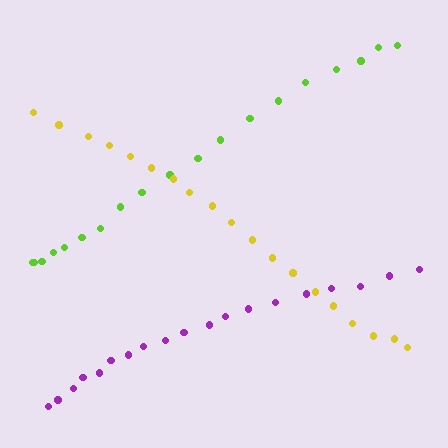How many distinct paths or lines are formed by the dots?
There are 3 distinct paths.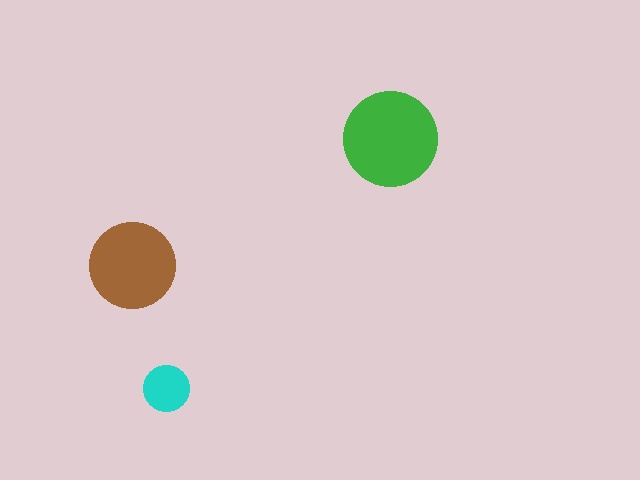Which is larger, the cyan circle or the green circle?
The green one.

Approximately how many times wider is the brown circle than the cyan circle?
About 2 times wider.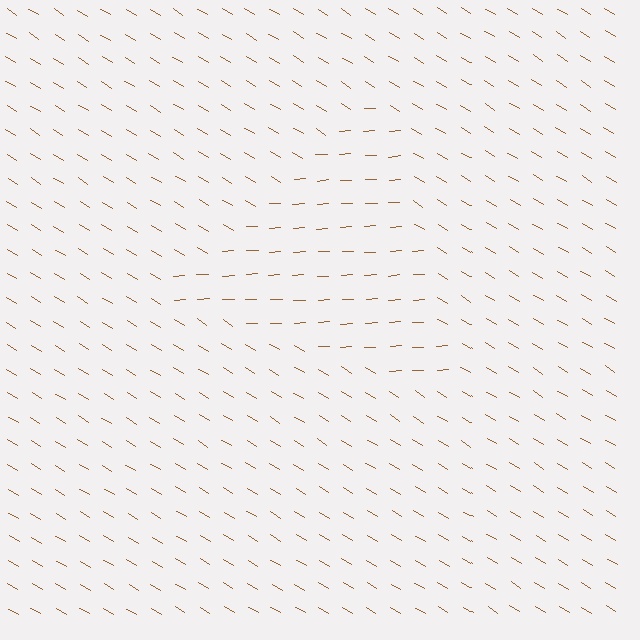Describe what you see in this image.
The image is filled with small brown line segments. A triangle region in the image has lines oriented differently from the surrounding lines, creating a visible texture boundary.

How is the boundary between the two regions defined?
The boundary is defined purely by a change in line orientation (approximately 35 degrees difference). All lines are the same color and thickness.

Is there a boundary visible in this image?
Yes, there is a texture boundary formed by a change in line orientation.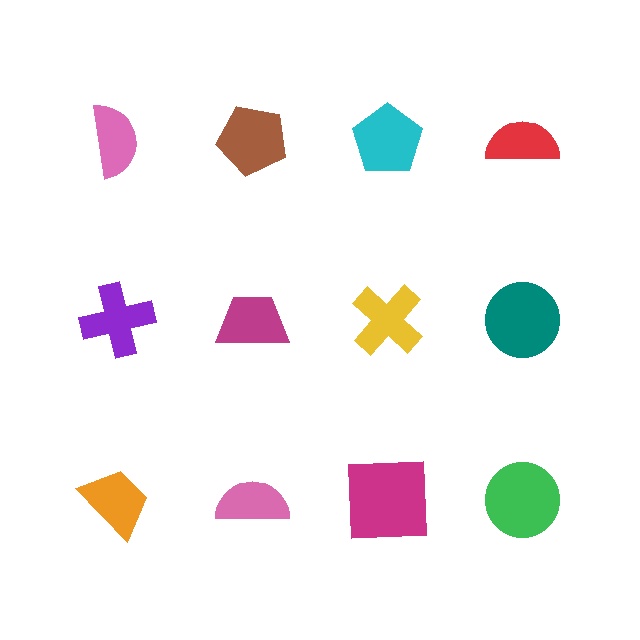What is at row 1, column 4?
A red semicircle.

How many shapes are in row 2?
4 shapes.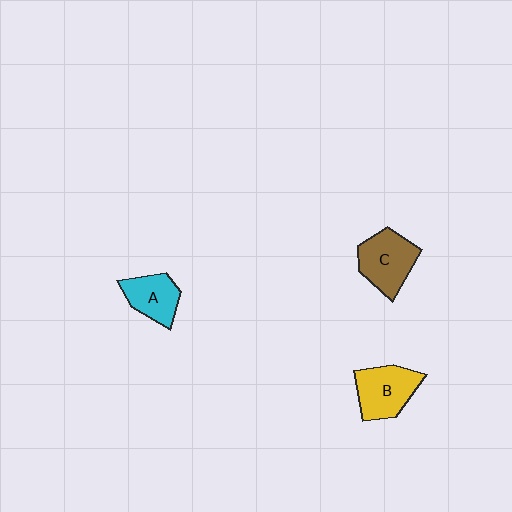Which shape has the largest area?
Shape C (brown).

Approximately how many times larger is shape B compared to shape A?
Approximately 1.3 times.